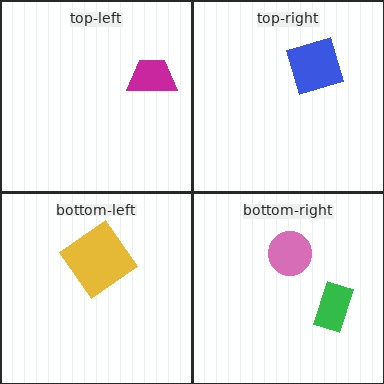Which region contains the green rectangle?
The bottom-right region.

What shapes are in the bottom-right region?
The green rectangle, the pink circle.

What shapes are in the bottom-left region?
The yellow diamond.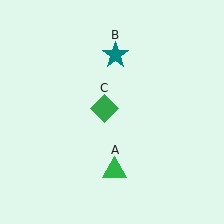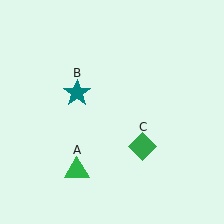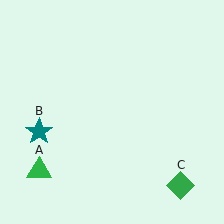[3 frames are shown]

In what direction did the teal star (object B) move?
The teal star (object B) moved down and to the left.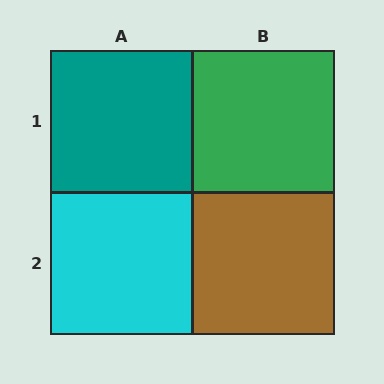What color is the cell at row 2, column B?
Brown.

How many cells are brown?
1 cell is brown.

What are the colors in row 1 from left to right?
Teal, green.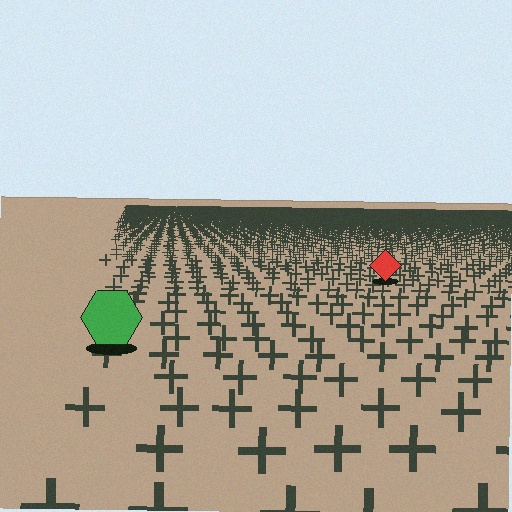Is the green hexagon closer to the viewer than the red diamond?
Yes. The green hexagon is closer — you can tell from the texture gradient: the ground texture is coarser near it.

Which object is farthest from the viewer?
The red diamond is farthest from the viewer. It appears smaller and the ground texture around it is denser.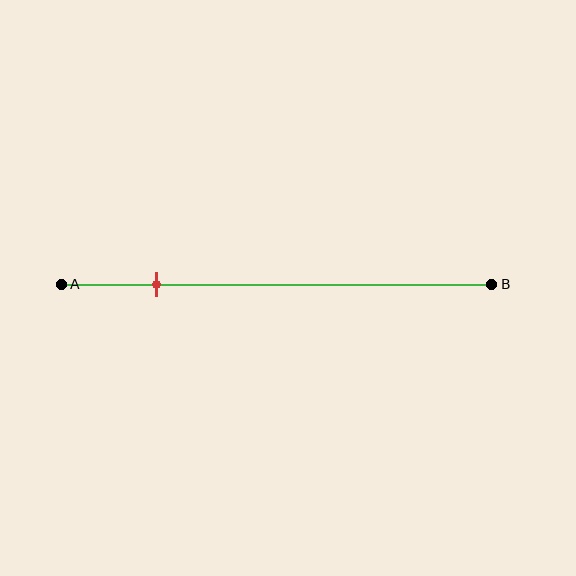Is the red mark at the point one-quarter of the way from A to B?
Yes, the mark is approximately at the one-quarter point.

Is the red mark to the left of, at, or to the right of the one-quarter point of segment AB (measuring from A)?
The red mark is approximately at the one-quarter point of segment AB.